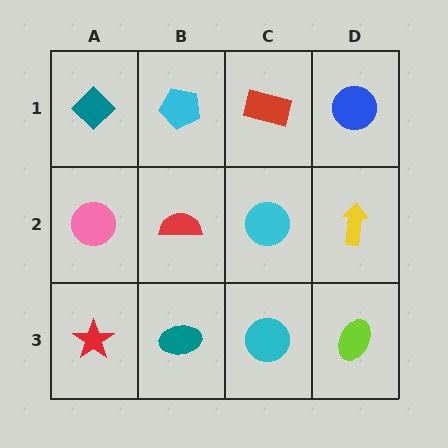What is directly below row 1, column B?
A red semicircle.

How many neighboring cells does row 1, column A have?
2.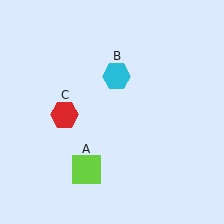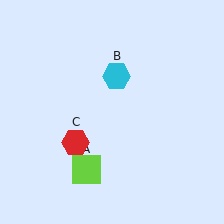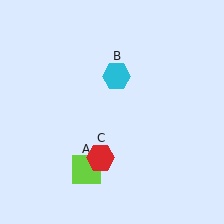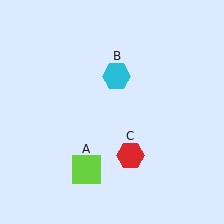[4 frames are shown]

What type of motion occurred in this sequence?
The red hexagon (object C) rotated counterclockwise around the center of the scene.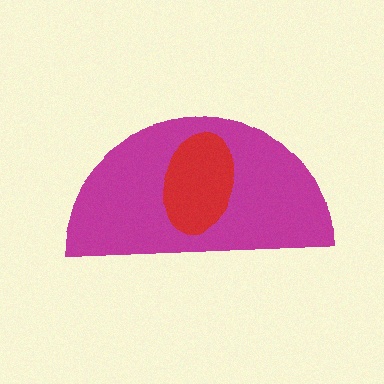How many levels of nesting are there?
2.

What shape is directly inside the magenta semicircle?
The red ellipse.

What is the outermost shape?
The magenta semicircle.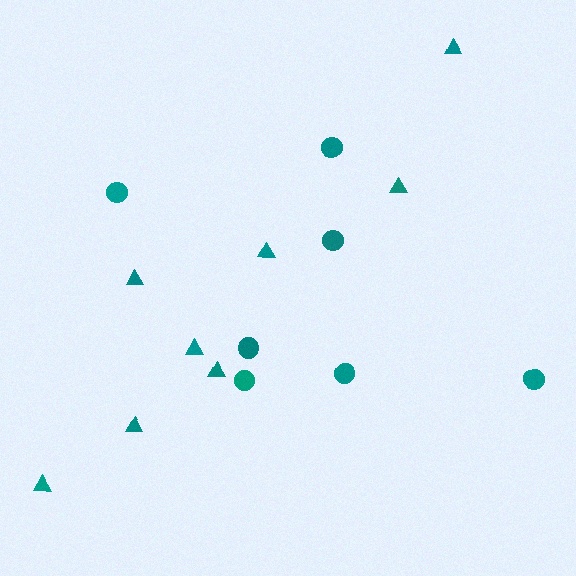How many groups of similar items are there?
There are 2 groups: one group of circles (7) and one group of triangles (8).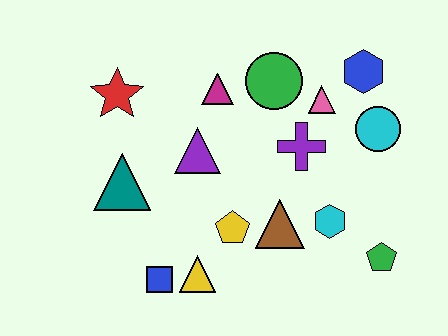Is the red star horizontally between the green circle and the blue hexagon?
No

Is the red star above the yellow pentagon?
Yes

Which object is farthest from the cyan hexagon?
The red star is farthest from the cyan hexagon.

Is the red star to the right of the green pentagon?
No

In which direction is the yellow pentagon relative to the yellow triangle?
The yellow pentagon is above the yellow triangle.